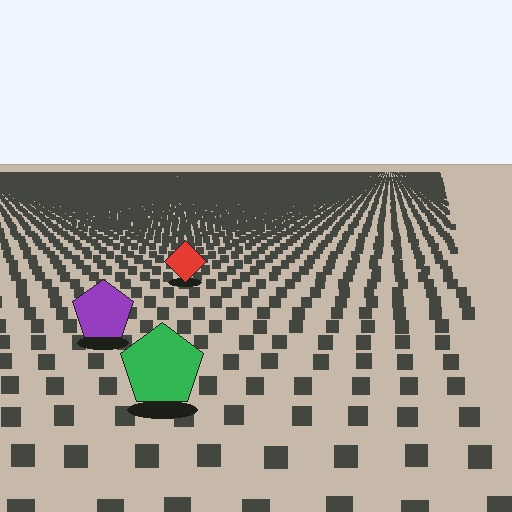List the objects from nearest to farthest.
From nearest to farthest: the green pentagon, the purple pentagon, the red diamond.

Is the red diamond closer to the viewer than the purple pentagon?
No. The purple pentagon is closer — you can tell from the texture gradient: the ground texture is coarser near it.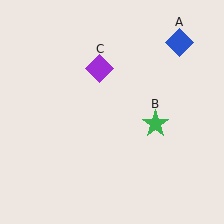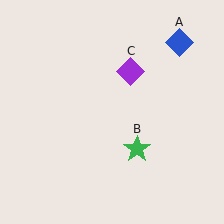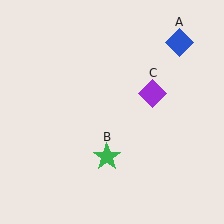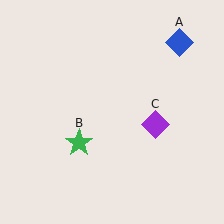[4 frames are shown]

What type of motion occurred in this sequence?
The green star (object B), purple diamond (object C) rotated clockwise around the center of the scene.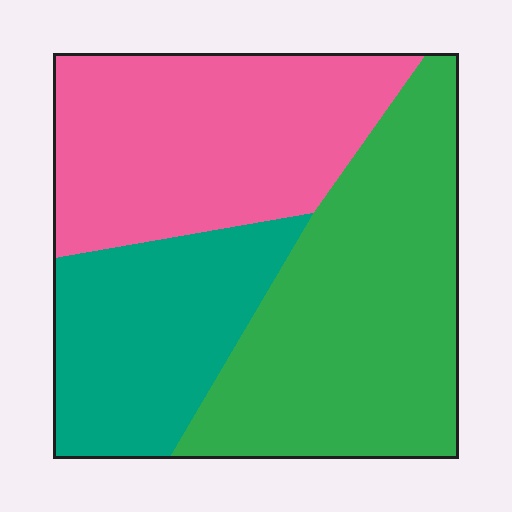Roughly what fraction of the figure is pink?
Pink covers 34% of the figure.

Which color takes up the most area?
Green, at roughly 40%.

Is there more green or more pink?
Green.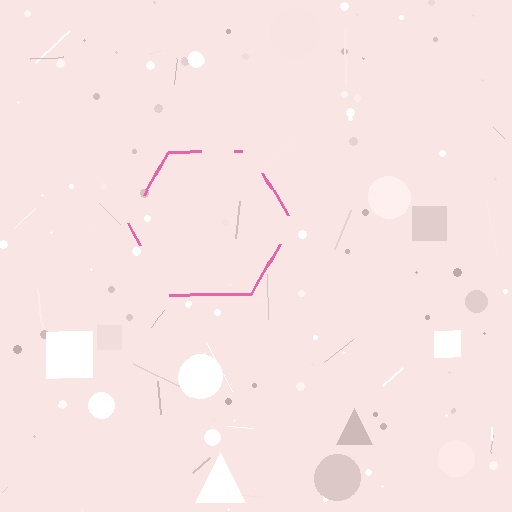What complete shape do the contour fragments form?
The contour fragments form a hexagon.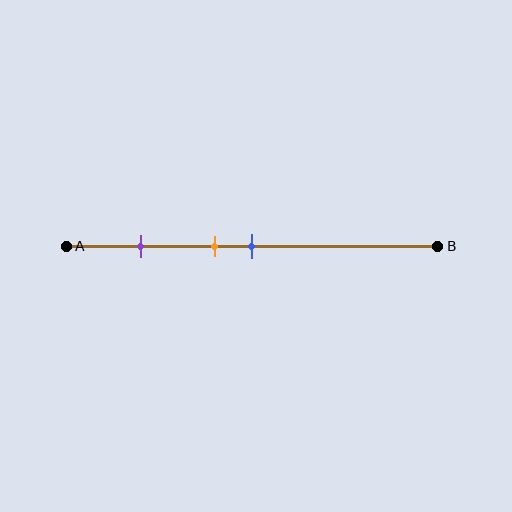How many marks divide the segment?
There are 3 marks dividing the segment.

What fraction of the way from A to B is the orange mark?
The orange mark is approximately 40% (0.4) of the way from A to B.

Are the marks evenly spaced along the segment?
No, the marks are not evenly spaced.